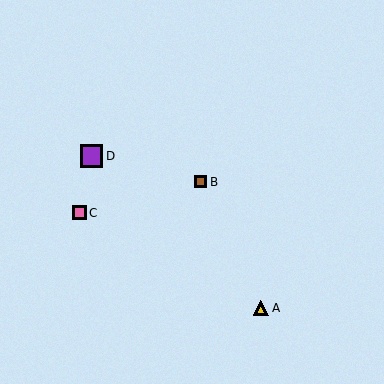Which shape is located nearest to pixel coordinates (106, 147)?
The purple square (labeled D) at (92, 156) is nearest to that location.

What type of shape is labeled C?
Shape C is a pink square.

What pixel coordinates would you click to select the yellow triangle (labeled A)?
Click at (261, 308) to select the yellow triangle A.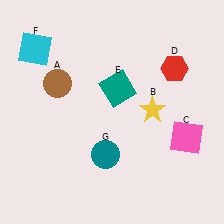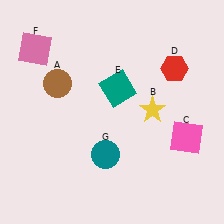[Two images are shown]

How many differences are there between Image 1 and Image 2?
There is 1 difference between the two images.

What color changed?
The square (F) changed from cyan in Image 1 to pink in Image 2.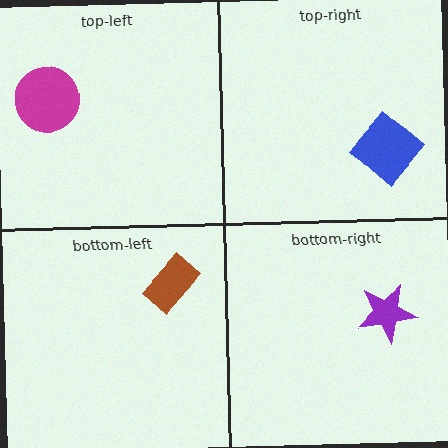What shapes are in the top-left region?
The magenta circle.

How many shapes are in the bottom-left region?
1.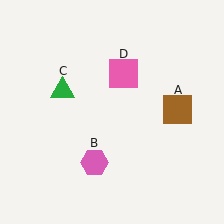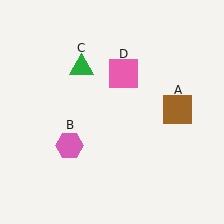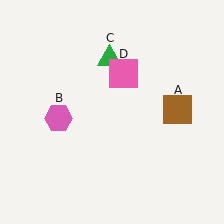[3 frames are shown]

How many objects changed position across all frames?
2 objects changed position: pink hexagon (object B), green triangle (object C).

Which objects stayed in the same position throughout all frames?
Brown square (object A) and pink square (object D) remained stationary.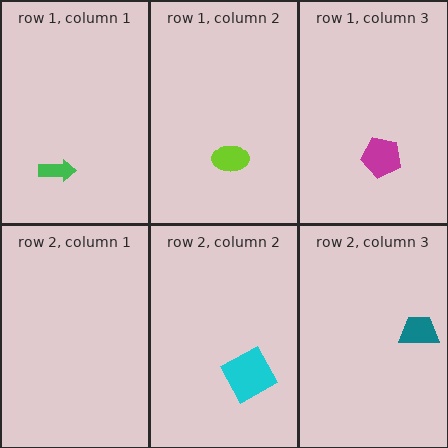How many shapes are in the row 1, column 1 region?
1.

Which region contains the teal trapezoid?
The row 2, column 3 region.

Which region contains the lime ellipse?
The row 1, column 2 region.